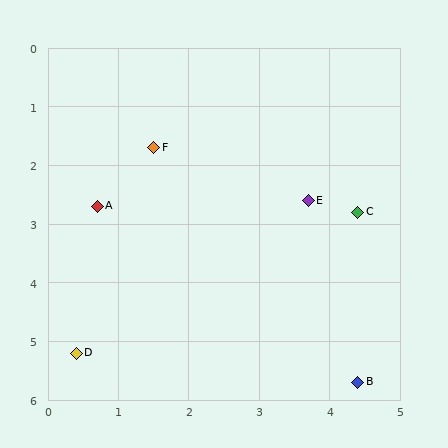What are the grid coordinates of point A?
Point A is at approximately (0.7, 2.7).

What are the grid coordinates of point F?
Point F is at approximately (1.5, 1.7).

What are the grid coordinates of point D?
Point D is at approximately (0.4, 5.2).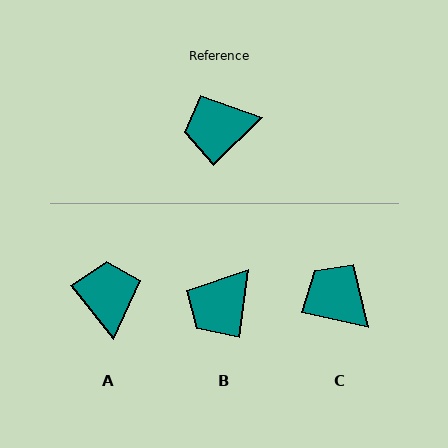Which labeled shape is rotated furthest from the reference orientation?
A, about 96 degrees away.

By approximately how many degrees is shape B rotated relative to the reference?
Approximately 38 degrees counter-clockwise.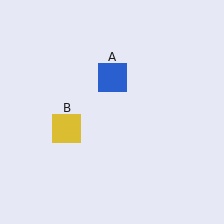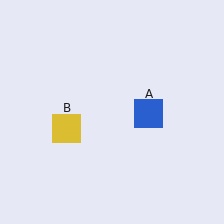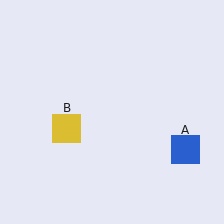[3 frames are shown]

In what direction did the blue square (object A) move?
The blue square (object A) moved down and to the right.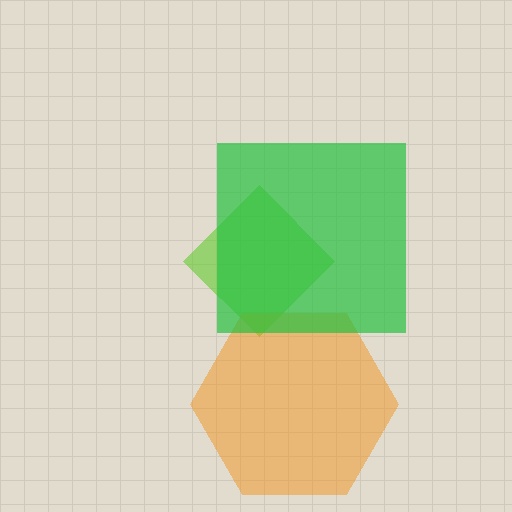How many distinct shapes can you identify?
There are 3 distinct shapes: a lime diamond, an orange hexagon, a green square.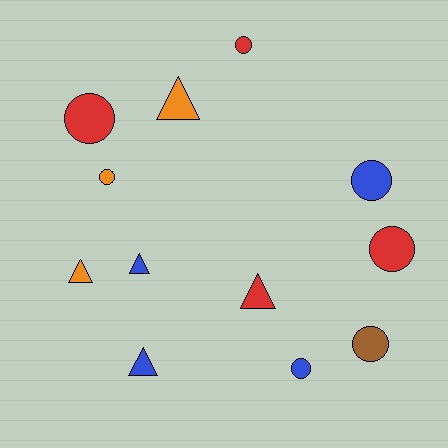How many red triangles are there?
There is 1 red triangle.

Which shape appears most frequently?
Circle, with 7 objects.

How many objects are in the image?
There are 12 objects.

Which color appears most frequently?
Red, with 4 objects.